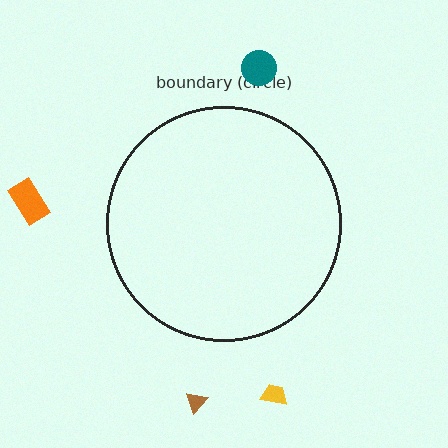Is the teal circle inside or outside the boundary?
Outside.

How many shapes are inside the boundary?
0 inside, 4 outside.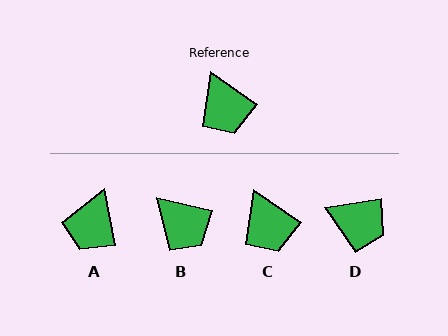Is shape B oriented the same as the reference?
No, it is off by about 22 degrees.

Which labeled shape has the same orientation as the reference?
C.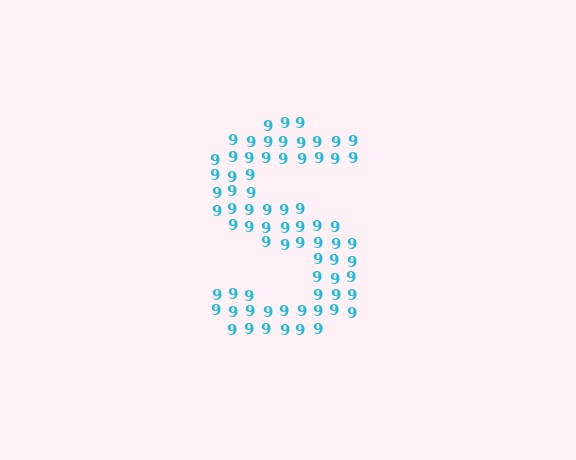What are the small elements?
The small elements are digit 9's.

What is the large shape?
The large shape is the letter S.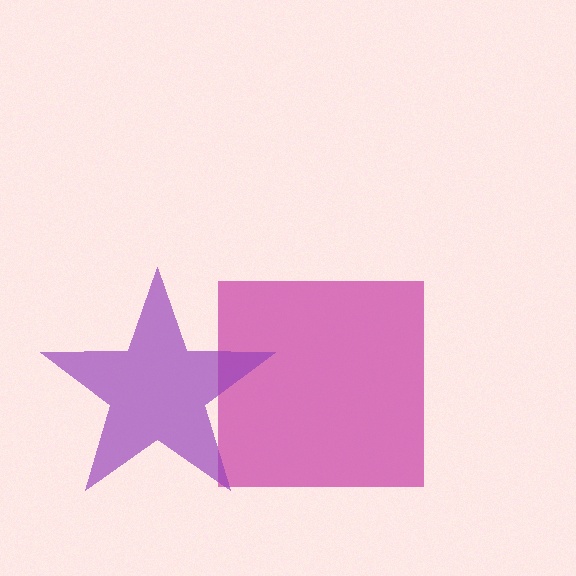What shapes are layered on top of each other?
The layered shapes are: a magenta square, a purple star.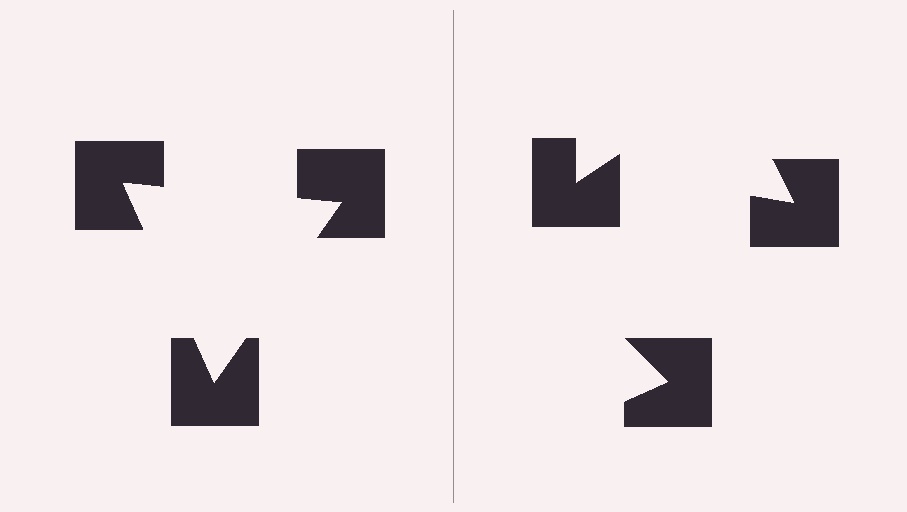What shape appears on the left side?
An illusory triangle.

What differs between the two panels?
The notched squares are positioned identically on both sides; only the wedge orientations differ. On the left they align to a triangle; on the right they are misaligned.